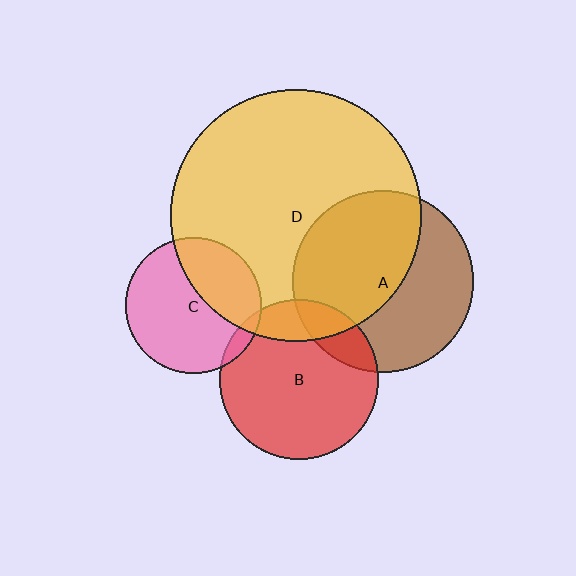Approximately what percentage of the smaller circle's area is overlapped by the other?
Approximately 15%.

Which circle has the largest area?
Circle D (yellow).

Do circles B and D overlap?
Yes.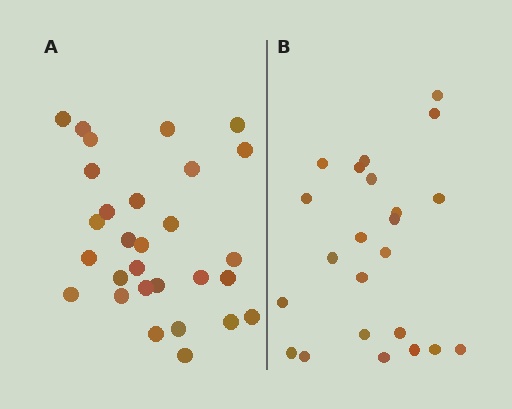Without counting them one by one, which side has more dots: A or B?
Region A (the left region) has more dots.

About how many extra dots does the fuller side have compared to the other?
Region A has about 6 more dots than region B.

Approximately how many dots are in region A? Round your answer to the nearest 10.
About 30 dots. (The exact count is 29, which rounds to 30.)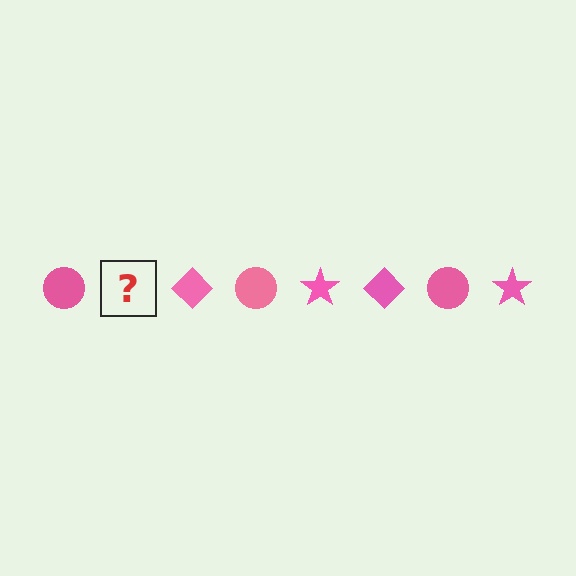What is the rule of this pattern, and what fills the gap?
The rule is that the pattern cycles through circle, star, diamond shapes in pink. The gap should be filled with a pink star.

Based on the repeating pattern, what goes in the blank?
The blank should be a pink star.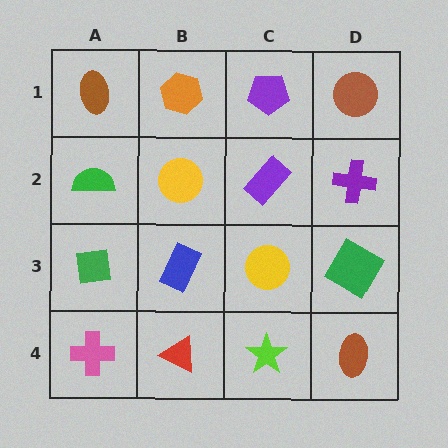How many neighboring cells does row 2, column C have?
4.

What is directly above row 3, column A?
A green semicircle.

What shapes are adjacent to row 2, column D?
A brown circle (row 1, column D), a green square (row 3, column D), a purple rectangle (row 2, column C).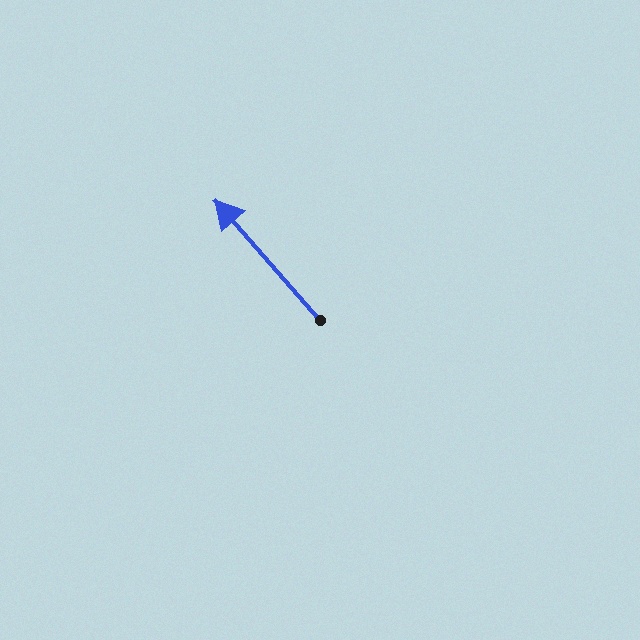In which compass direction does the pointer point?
Northwest.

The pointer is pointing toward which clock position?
Roughly 11 o'clock.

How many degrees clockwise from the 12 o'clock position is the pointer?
Approximately 319 degrees.